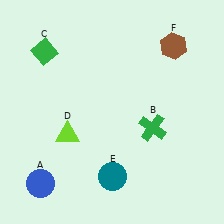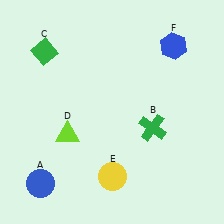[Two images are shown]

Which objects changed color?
E changed from teal to yellow. F changed from brown to blue.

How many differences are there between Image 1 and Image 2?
There are 2 differences between the two images.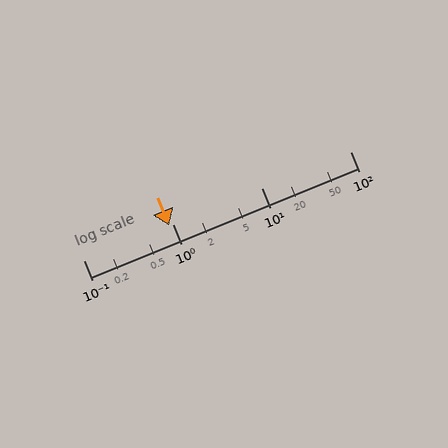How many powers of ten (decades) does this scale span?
The scale spans 3 decades, from 0.1 to 100.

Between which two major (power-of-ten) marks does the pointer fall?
The pointer is between 0.1 and 1.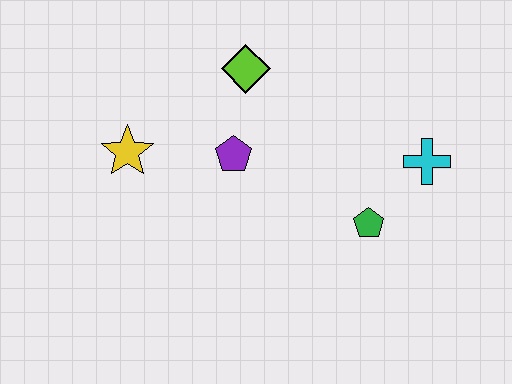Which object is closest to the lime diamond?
The purple pentagon is closest to the lime diamond.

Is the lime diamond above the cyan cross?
Yes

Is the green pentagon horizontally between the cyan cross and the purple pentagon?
Yes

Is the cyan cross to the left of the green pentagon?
No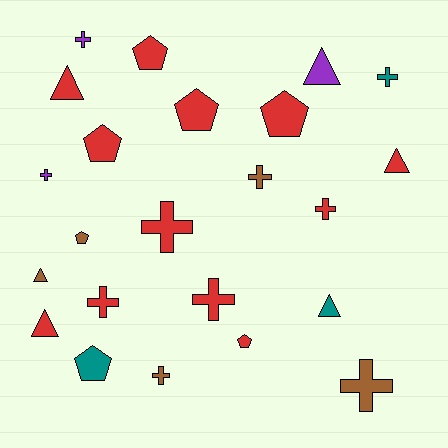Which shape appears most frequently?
Cross, with 10 objects.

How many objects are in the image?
There are 23 objects.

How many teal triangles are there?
There is 1 teal triangle.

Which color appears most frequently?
Red, with 12 objects.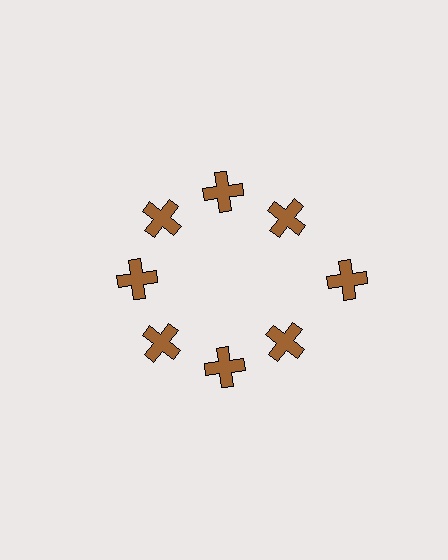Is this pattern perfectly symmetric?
No. The 8 brown crosses are arranged in a ring, but one element near the 3 o'clock position is pushed outward from the center, breaking the 8-fold rotational symmetry.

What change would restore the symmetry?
The symmetry would be restored by moving it inward, back onto the ring so that all 8 crosses sit at equal angles and equal distance from the center.